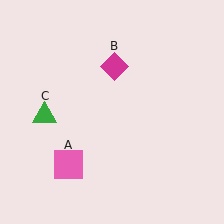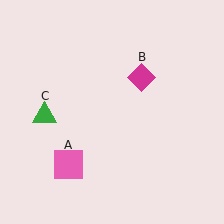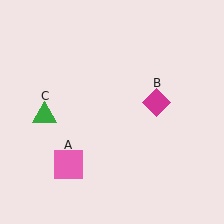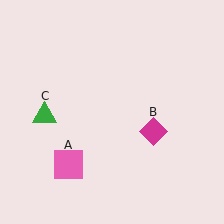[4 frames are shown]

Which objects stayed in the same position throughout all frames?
Pink square (object A) and green triangle (object C) remained stationary.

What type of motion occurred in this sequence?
The magenta diamond (object B) rotated clockwise around the center of the scene.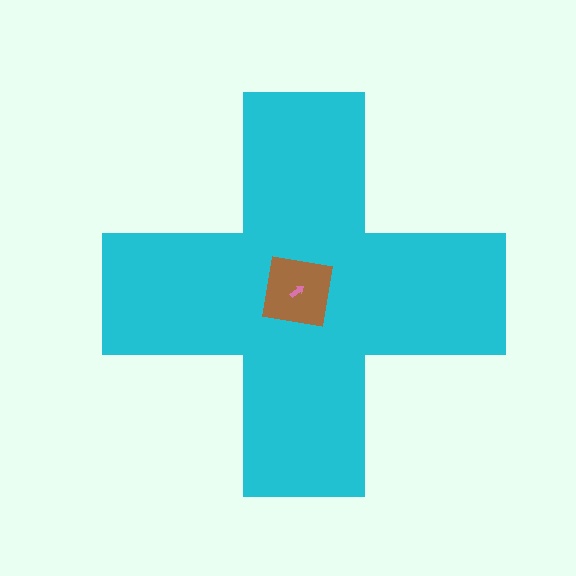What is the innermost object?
The pink arrow.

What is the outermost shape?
The cyan cross.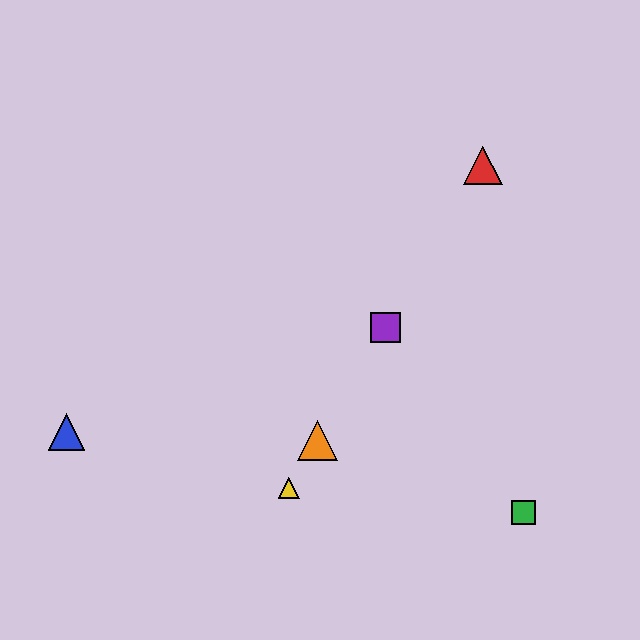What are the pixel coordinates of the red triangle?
The red triangle is at (483, 166).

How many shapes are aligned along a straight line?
4 shapes (the red triangle, the yellow triangle, the purple square, the orange triangle) are aligned along a straight line.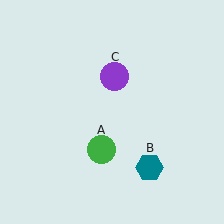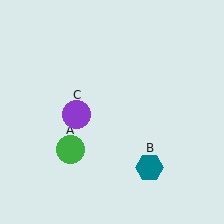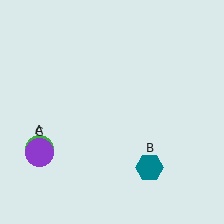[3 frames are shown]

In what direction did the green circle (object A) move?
The green circle (object A) moved left.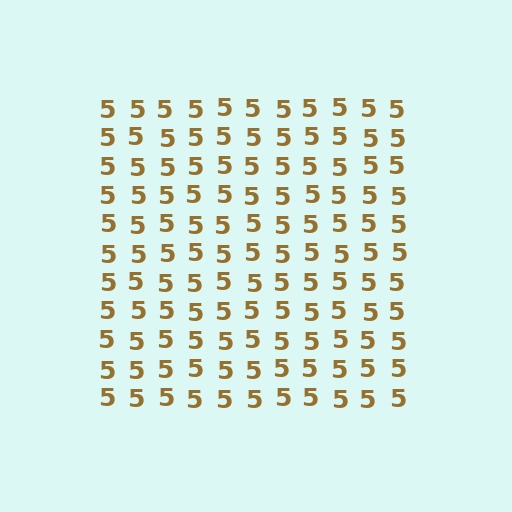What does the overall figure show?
The overall figure shows a square.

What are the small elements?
The small elements are digit 5's.